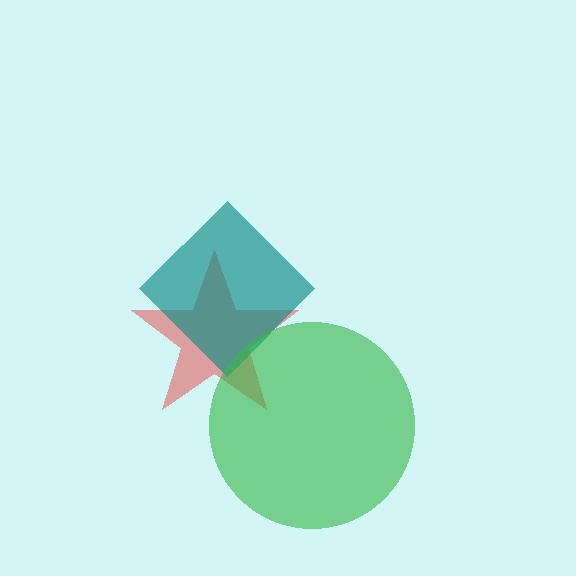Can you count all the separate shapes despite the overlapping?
Yes, there are 3 separate shapes.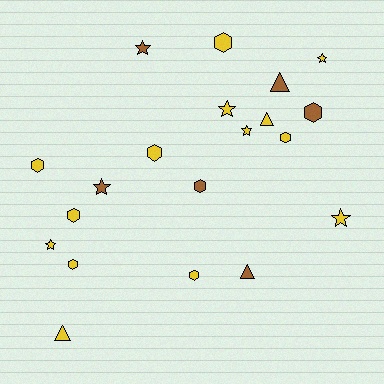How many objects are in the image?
There are 20 objects.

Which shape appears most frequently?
Hexagon, with 9 objects.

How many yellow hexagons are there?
There are 7 yellow hexagons.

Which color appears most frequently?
Yellow, with 14 objects.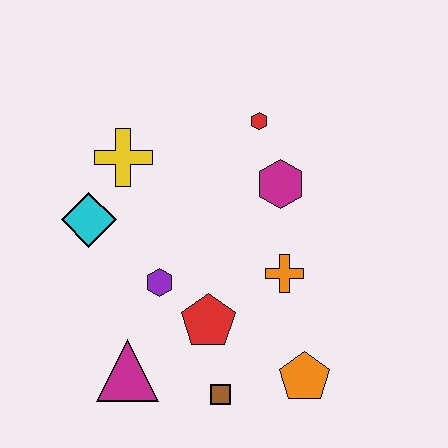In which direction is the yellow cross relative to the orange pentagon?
The yellow cross is above the orange pentagon.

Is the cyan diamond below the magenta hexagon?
Yes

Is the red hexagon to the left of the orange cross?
Yes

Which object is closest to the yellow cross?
The cyan diamond is closest to the yellow cross.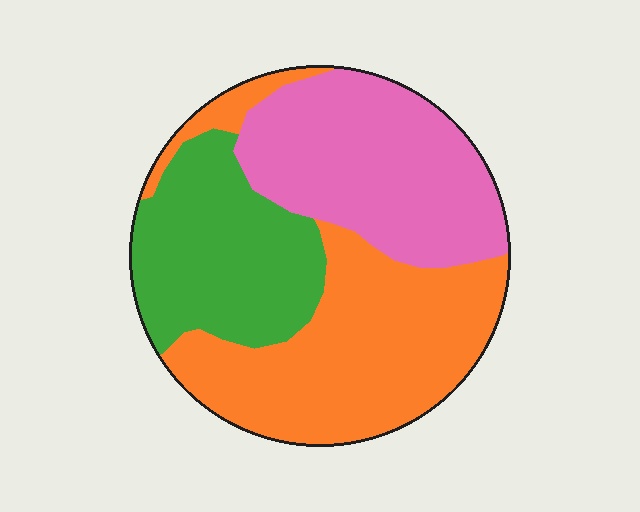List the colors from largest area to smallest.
From largest to smallest: orange, pink, green.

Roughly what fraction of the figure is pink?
Pink takes up between a quarter and a half of the figure.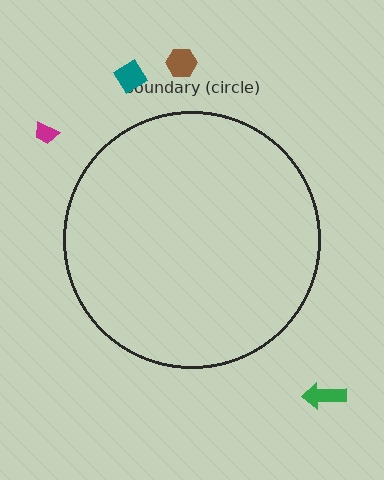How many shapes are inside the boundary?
0 inside, 4 outside.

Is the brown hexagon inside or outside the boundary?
Outside.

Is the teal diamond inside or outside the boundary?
Outside.